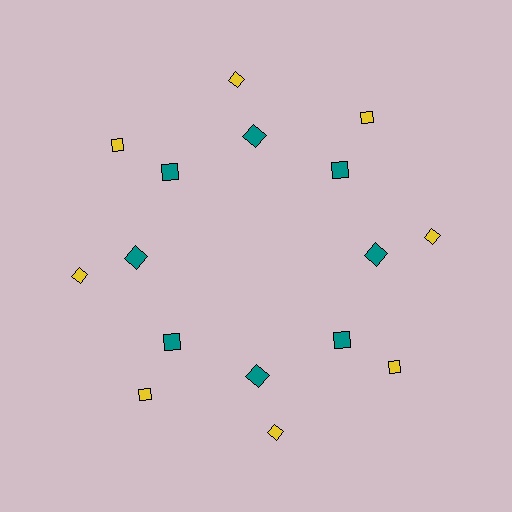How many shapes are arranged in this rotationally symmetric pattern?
There are 16 shapes, arranged in 8 groups of 2.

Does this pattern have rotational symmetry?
Yes, this pattern has 8-fold rotational symmetry. It looks the same after rotating 45 degrees around the center.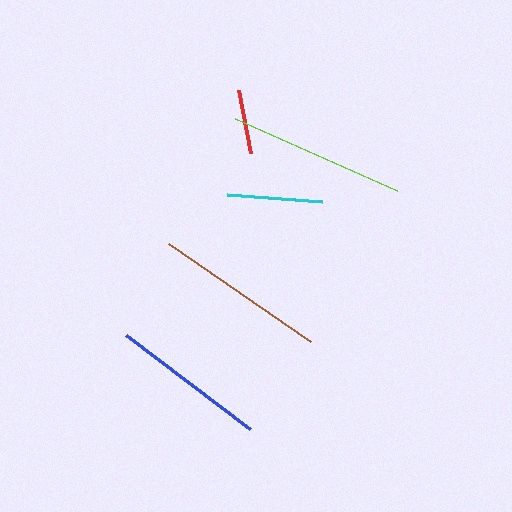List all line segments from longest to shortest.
From longest to shortest: lime, brown, blue, cyan, red.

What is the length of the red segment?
The red segment is approximately 65 pixels long.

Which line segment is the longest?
The lime line is the longest at approximately 177 pixels.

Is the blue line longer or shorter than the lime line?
The lime line is longer than the blue line.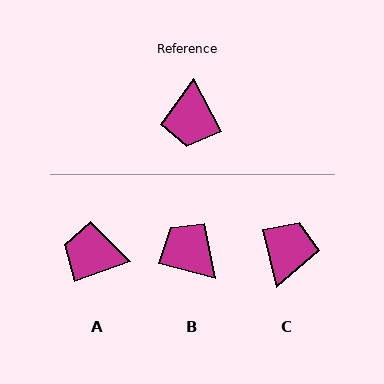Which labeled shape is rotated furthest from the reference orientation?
C, about 166 degrees away.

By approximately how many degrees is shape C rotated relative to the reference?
Approximately 166 degrees counter-clockwise.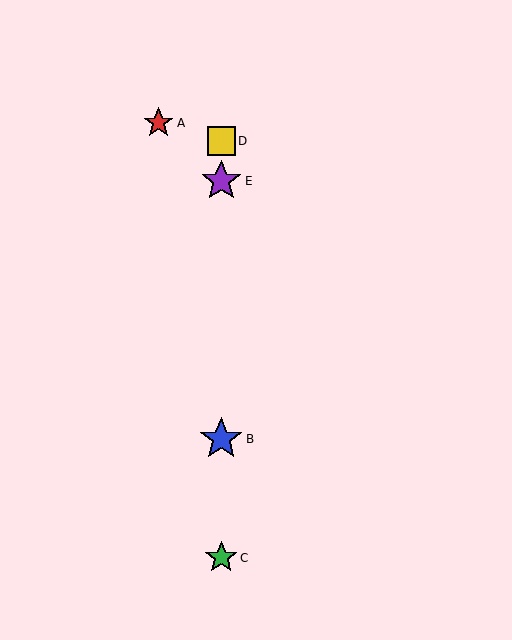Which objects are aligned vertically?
Objects B, C, D, E are aligned vertically.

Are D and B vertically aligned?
Yes, both are at x≈221.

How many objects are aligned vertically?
4 objects (B, C, D, E) are aligned vertically.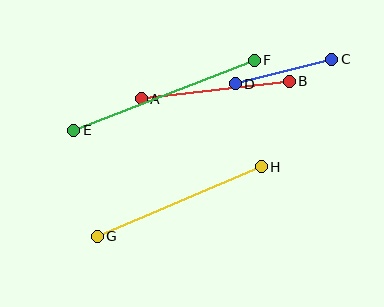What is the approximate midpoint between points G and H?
The midpoint is at approximately (179, 202) pixels.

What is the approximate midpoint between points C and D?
The midpoint is at approximately (284, 72) pixels.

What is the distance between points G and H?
The distance is approximately 178 pixels.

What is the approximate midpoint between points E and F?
The midpoint is at approximately (164, 95) pixels.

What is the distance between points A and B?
The distance is approximately 149 pixels.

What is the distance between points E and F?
The distance is approximately 193 pixels.